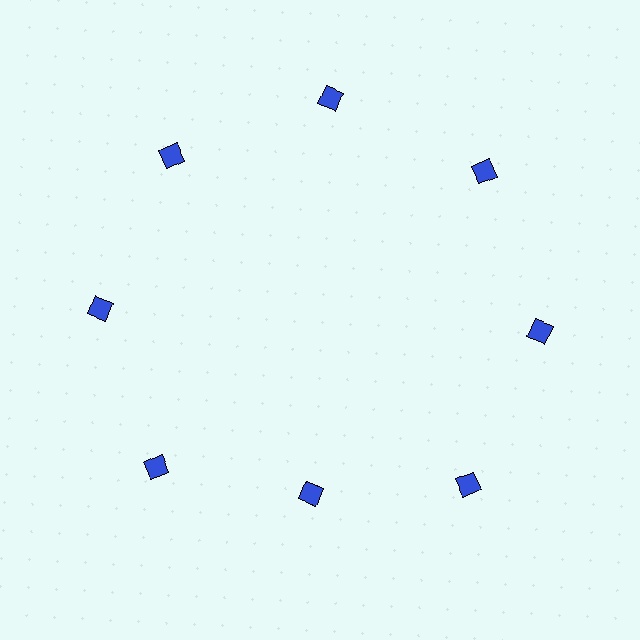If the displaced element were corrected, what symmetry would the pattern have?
It would have 8-fold rotational symmetry — the pattern would map onto itself every 45 degrees.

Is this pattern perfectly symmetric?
No. The 8 blue diamonds are arranged in a ring, but one element near the 6 o'clock position is pulled inward toward the center, breaking the 8-fold rotational symmetry.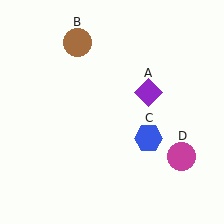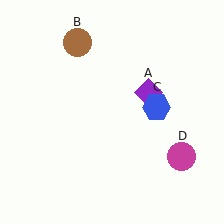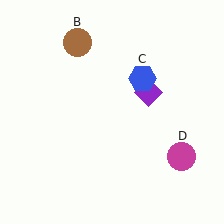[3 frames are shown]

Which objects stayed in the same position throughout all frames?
Purple diamond (object A) and brown circle (object B) and magenta circle (object D) remained stationary.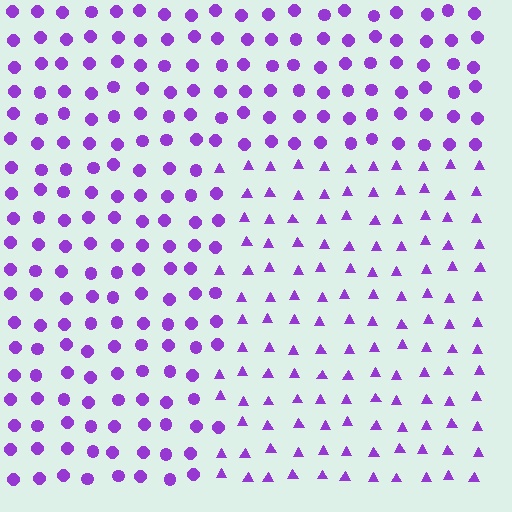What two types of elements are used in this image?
The image uses triangles inside the rectangle region and circles outside it.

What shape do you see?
I see a rectangle.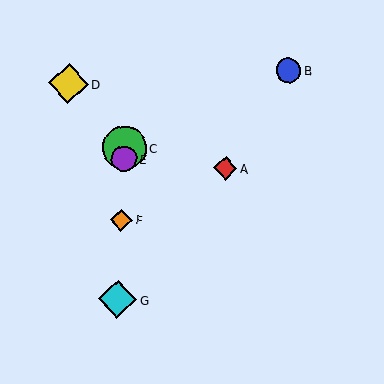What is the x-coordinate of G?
Object G is at x≈117.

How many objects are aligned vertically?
4 objects (C, E, F, G) are aligned vertically.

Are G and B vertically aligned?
No, G is at x≈117 and B is at x≈288.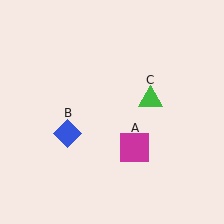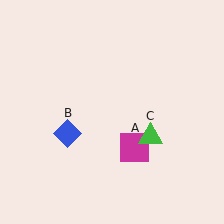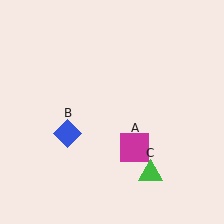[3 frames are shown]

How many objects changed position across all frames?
1 object changed position: green triangle (object C).